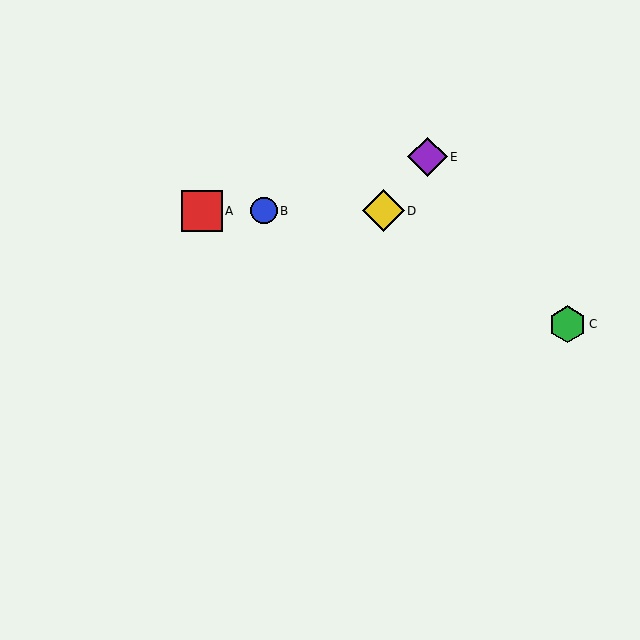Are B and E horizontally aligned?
No, B is at y≈211 and E is at y≈157.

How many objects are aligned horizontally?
3 objects (A, B, D) are aligned horizontally.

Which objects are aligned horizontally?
Objects A, B, D are aligned horizontally.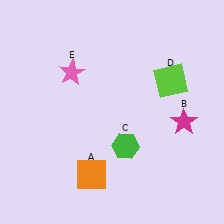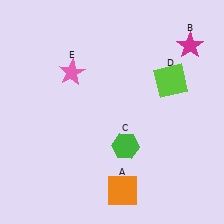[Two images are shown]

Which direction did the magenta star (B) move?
The magenta star (B) moved up.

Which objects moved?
The objects that moved are: the orange square (A), the magenta star (B).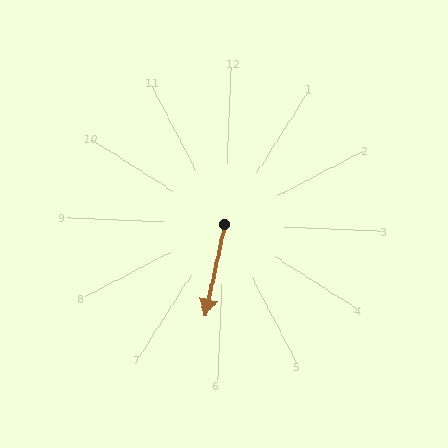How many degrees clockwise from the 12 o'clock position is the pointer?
Approximately 189 degrees.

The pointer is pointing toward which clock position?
Roughly 6 o'clock.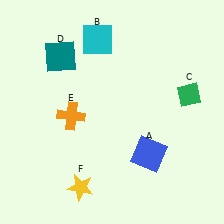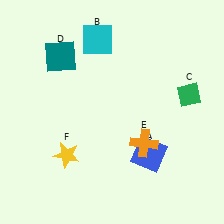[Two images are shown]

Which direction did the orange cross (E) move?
The orange cross (E) moved right.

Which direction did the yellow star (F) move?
The yellow star (F) moved up.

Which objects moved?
The objects that moved are: the orange cross (E), the yellow star (F).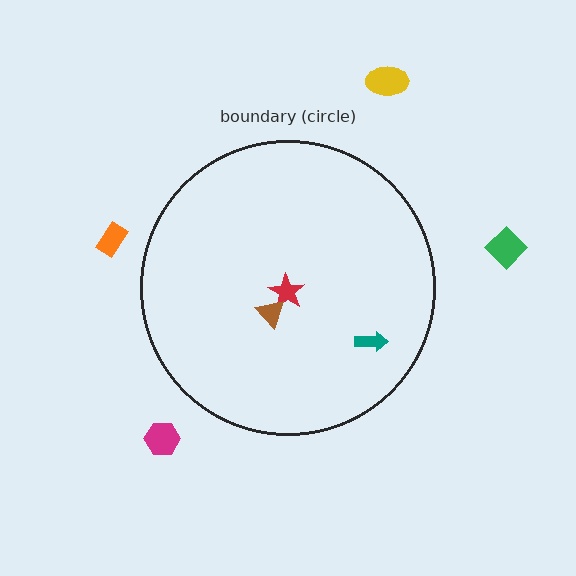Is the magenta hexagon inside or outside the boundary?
Outside.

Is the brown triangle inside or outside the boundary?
Inside.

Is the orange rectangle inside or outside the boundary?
Outside.